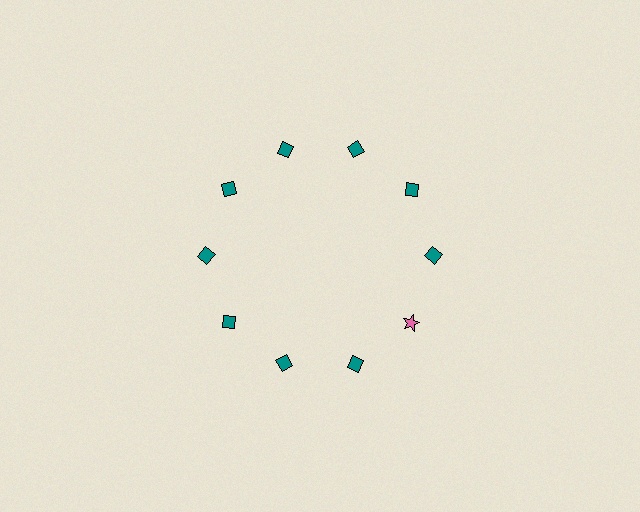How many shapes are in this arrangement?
There are 10 shapes arranged in a ring pattern.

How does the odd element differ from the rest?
It differs in both color (pink instead of teal) and shape (star instead of diamond).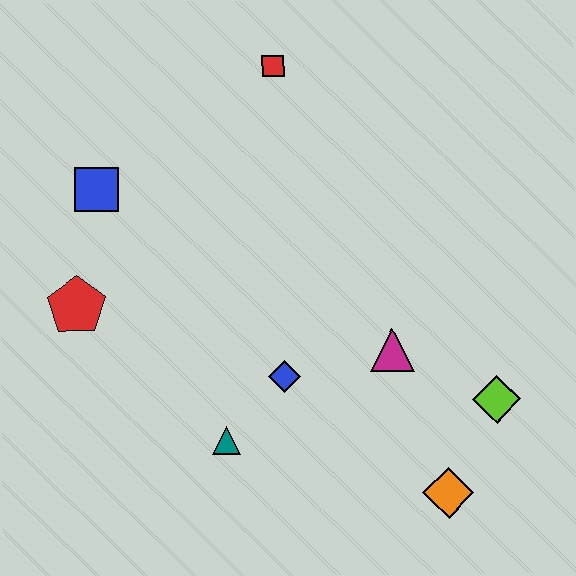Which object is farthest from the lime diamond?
The blue square is farthest from the lime diamond.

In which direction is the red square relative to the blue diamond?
The red square is above the blue diamond.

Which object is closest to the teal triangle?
The blue diamond is closest to the teal triangle.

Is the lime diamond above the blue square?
No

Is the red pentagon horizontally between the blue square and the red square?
No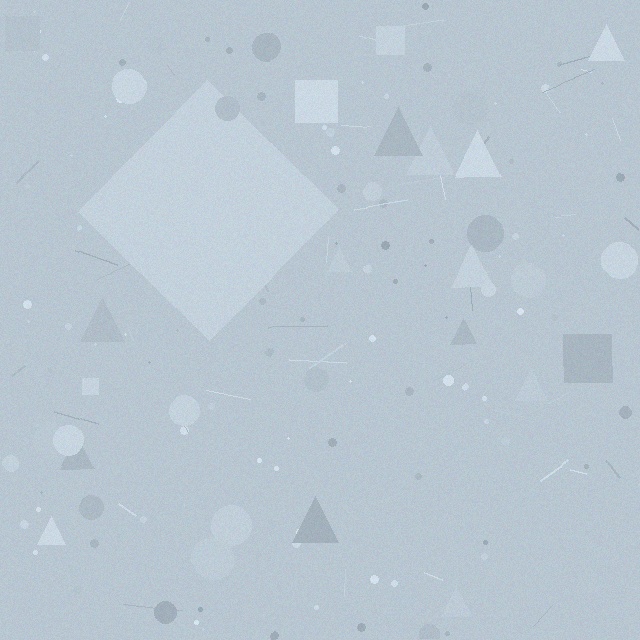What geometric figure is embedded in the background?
A diamond is embedded in the background.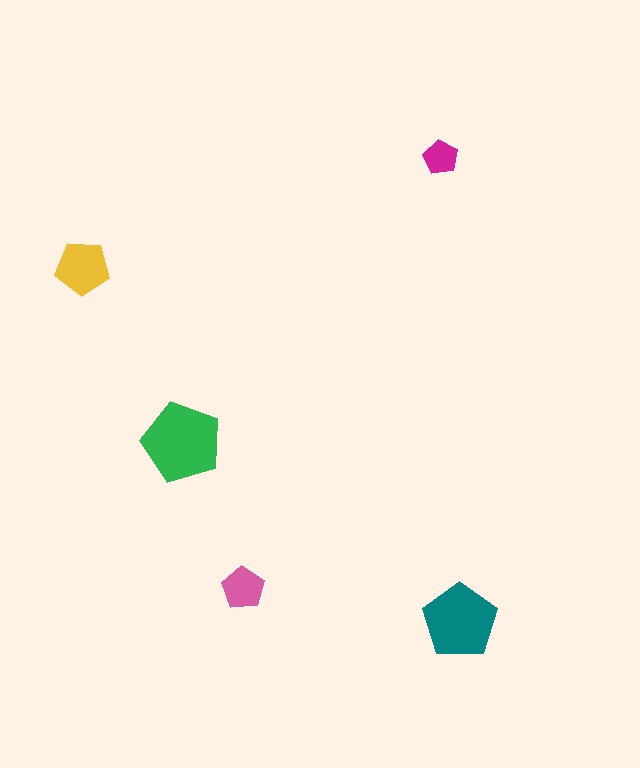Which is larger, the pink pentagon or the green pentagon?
The green one.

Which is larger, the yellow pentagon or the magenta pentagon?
The yellow one.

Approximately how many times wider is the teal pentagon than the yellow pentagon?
About 1.5 times wider.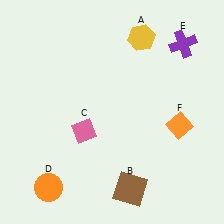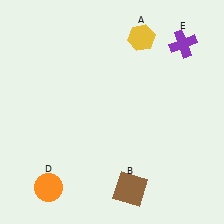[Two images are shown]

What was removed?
The pink diamond (C), the orange diamond (F) were removed in Image 2.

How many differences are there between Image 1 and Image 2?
There are 2 differences between the two images.